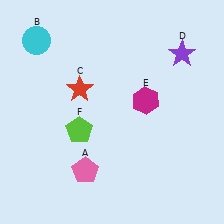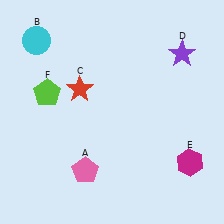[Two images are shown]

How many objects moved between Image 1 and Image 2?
2 objects moved between the two images.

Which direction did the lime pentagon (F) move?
The lime pentagon (F) moved up.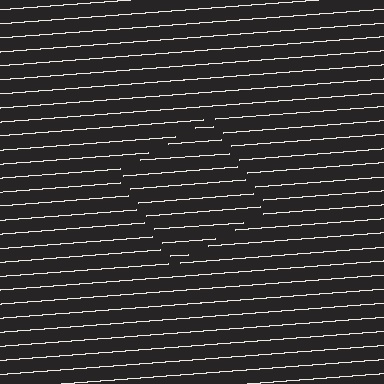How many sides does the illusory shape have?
4 sides — the line-ends trace a square.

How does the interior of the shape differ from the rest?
The interior of the shape contains the same grating, shifted by half a period — the contour is defined by the phase discontinuity where line-ends from the inner and outer gratings abut.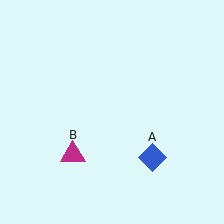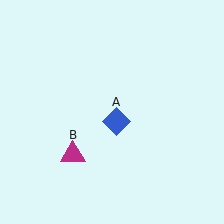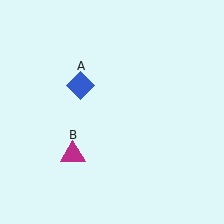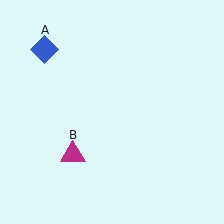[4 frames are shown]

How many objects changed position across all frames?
1 object changed position: blue diamond (object A).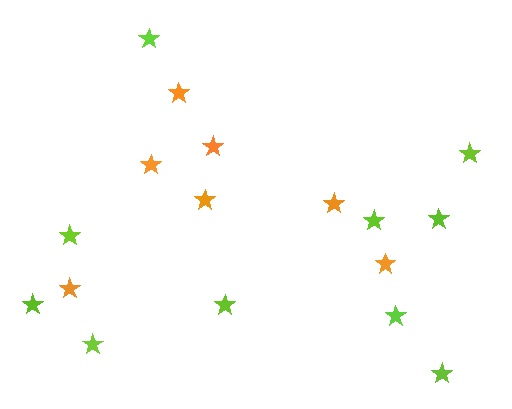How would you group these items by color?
There are 2 groups: one group of orange stars (7) and one group of lime stars (10).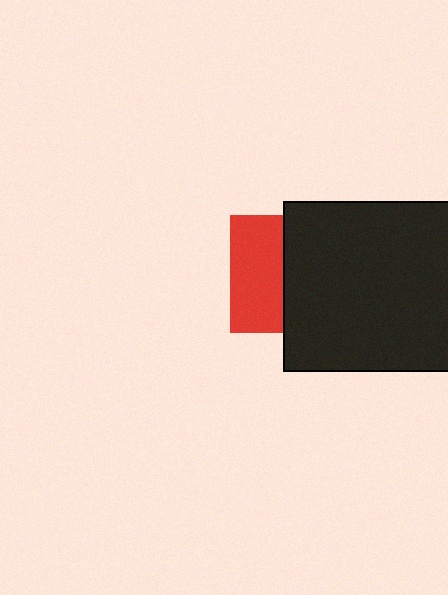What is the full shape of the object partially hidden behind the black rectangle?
The partially hidden object is a red square.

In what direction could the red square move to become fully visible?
The red square could move left. That would shift it out from behind the black rectangle entirely.